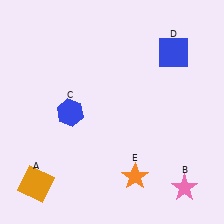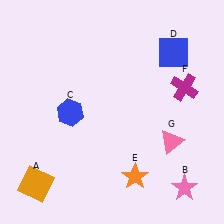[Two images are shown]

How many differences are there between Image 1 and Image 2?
There are 2 differences between the two images.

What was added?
A magenta cross (F), a pink triangle (G) were added in Image 2.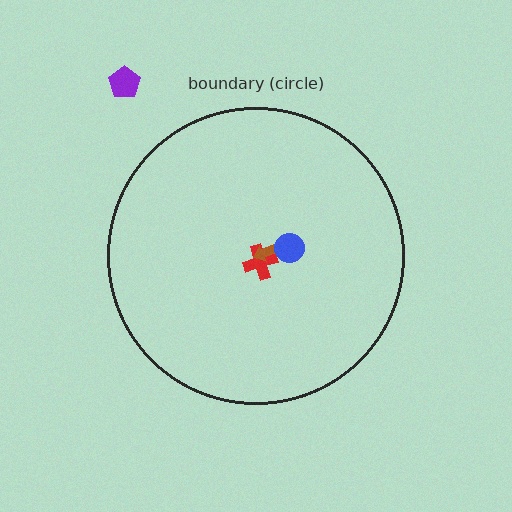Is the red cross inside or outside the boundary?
Inside.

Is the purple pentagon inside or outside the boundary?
Outside.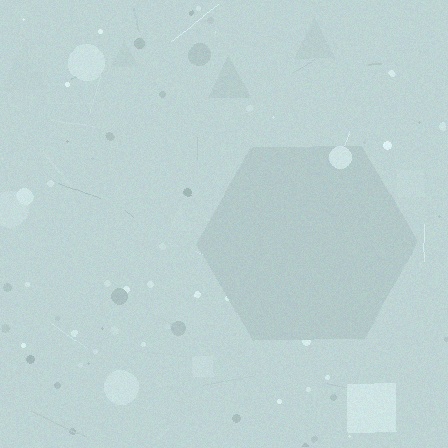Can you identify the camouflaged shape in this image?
The camouflaged shape is a hexagon.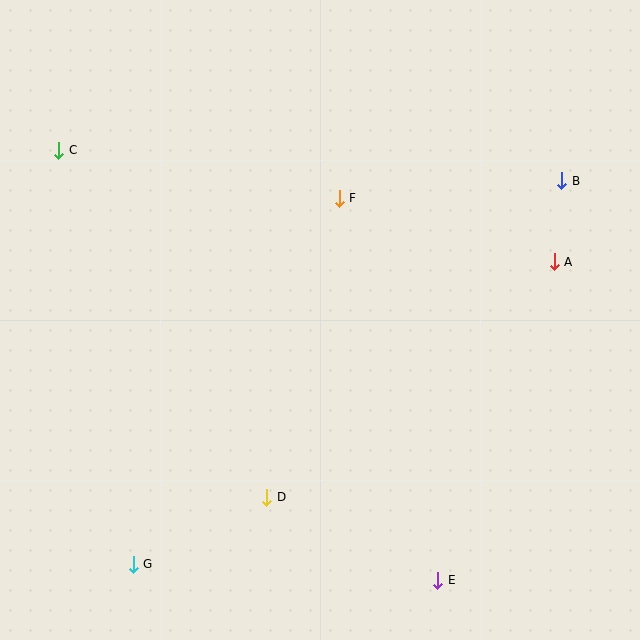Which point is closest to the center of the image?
Point F at (339, 198) is closest to the center.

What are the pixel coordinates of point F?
Point F is at (339, 198).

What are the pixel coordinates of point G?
Point G is at (133, 564).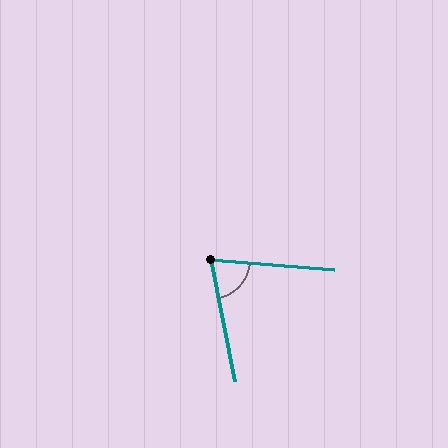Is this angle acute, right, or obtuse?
It is acute.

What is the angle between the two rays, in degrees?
Approximately 74 degrees.